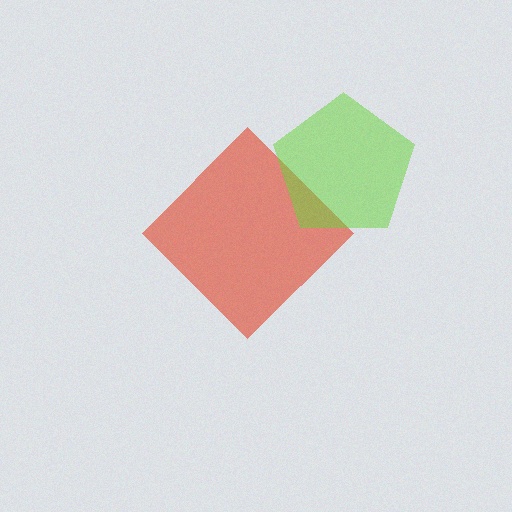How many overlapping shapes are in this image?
There are 2 overlapping shapes in the image.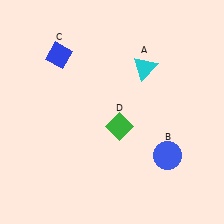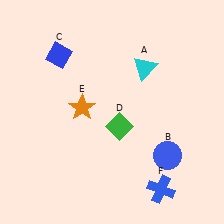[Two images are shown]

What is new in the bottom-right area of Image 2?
A blue cross (F) was added in the bottom-right area of Image 2.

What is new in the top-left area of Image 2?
An orange star (E) was added in the top-left area of Image 2.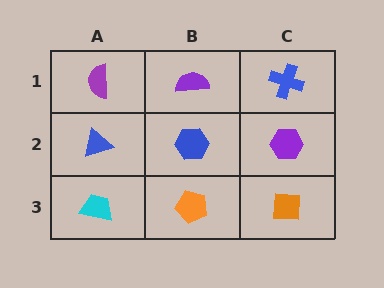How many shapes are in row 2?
3 shapes.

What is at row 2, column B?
A blue hexagon.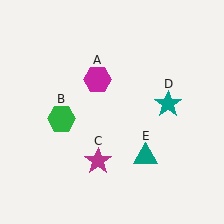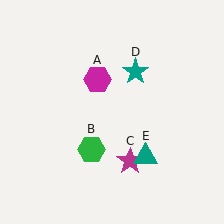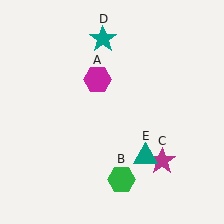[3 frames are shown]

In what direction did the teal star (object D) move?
The teal star (object D) moved up and to the left.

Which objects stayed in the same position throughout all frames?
Magenta hexagon (object A) and teal triangle (object E) remained stationary.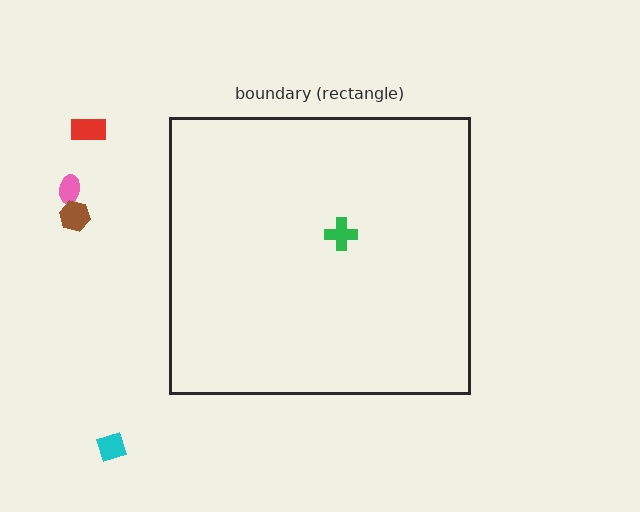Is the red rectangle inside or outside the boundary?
Outside.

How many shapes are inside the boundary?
1 inside, 4 outside.